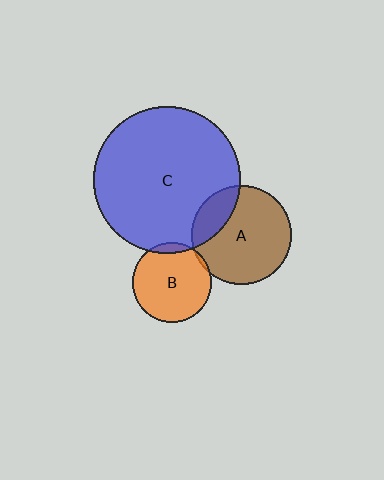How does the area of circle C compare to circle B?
Approximately 3.4 times.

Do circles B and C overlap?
Yes.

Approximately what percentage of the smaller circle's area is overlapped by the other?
Approximately 5%.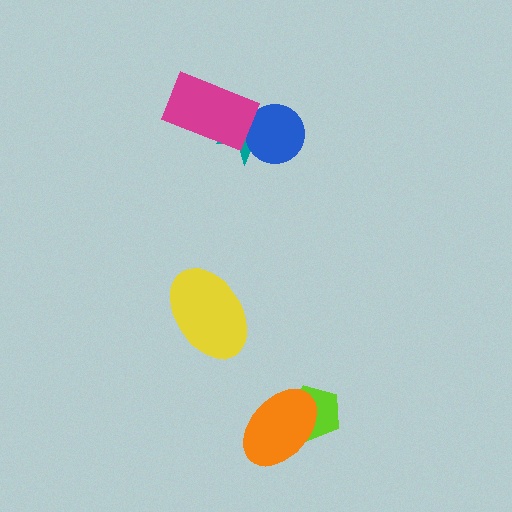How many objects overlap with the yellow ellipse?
0 objects overlap with the yellow ellipse.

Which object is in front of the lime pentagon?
The orange ellipse is in front of the lime pentagon.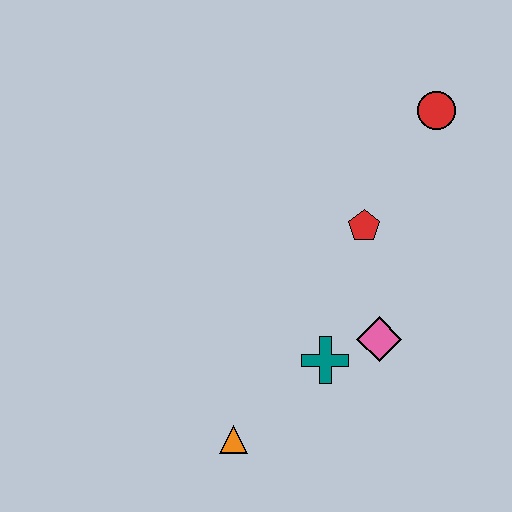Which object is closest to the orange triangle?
The teal cross is closest to the orange triangle.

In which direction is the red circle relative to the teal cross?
The red circle is above the teal cross.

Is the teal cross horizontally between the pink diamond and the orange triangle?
Yes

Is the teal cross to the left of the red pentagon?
Yes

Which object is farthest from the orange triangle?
The red circle is farthest from the orange triangle.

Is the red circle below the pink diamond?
No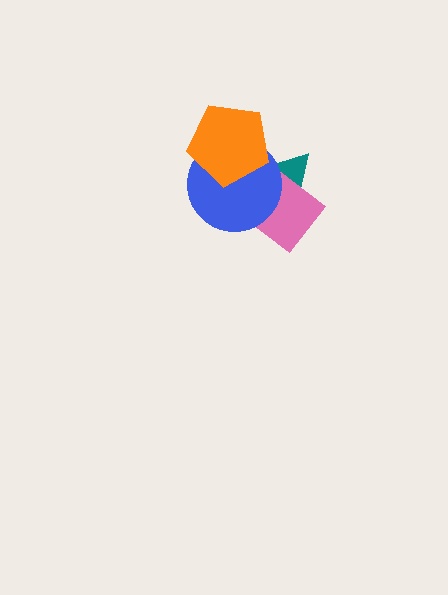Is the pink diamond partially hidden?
Yes, it is partially covered by another shape.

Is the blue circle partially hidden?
Yes, it is partially covered by another shape.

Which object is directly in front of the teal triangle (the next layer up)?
The pink diamond is directly in front of the teal triangle.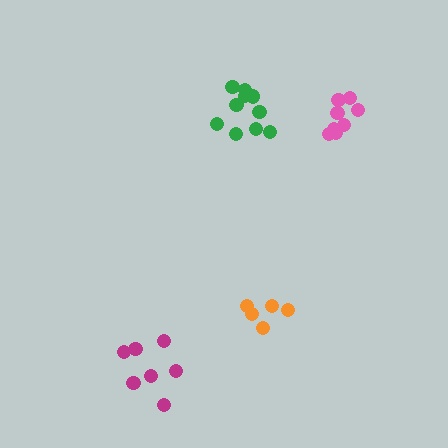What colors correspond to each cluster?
The clusters are colored: pink, magenta, orange, green.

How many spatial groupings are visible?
There are 4 spatial groupings.